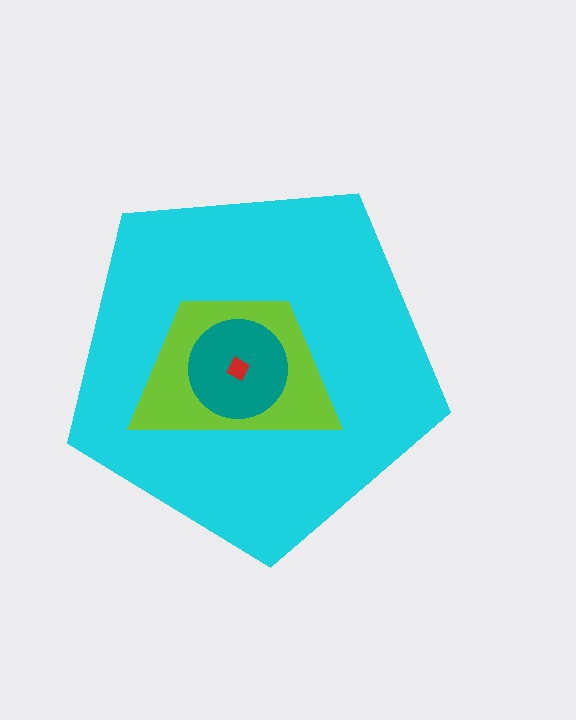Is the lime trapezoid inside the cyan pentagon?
Yes.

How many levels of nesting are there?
4.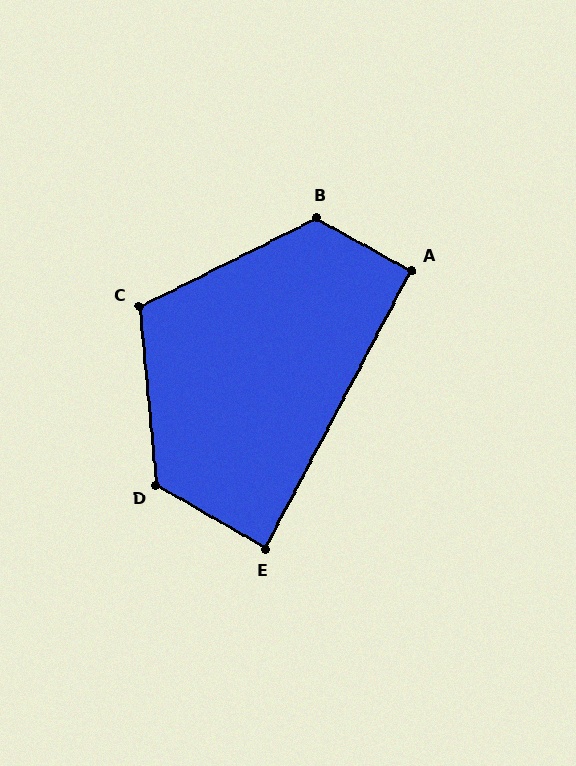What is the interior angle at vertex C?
Approximately 111 degrees (obtuse).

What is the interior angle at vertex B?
Approximately 125 degrees (obtuse).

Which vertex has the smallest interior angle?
E, at approximately 88 degrees.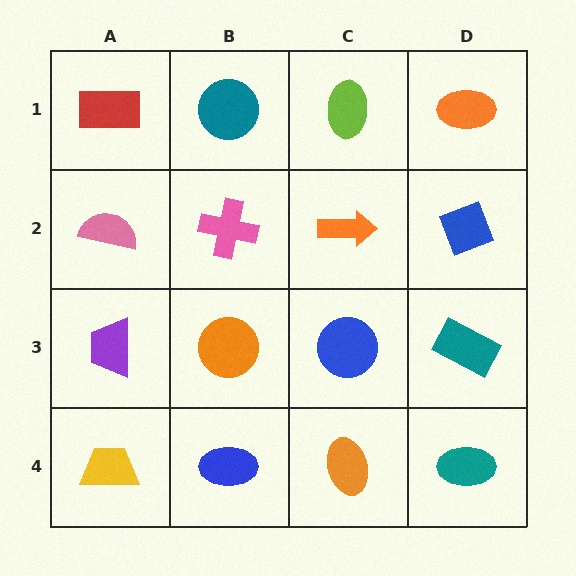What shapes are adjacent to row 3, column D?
A blue diamond (row 2, column D), a teal ellipse (row 4, column D), a blue circle (row 3, column C).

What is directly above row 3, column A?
A pink semicircle.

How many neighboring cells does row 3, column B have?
4.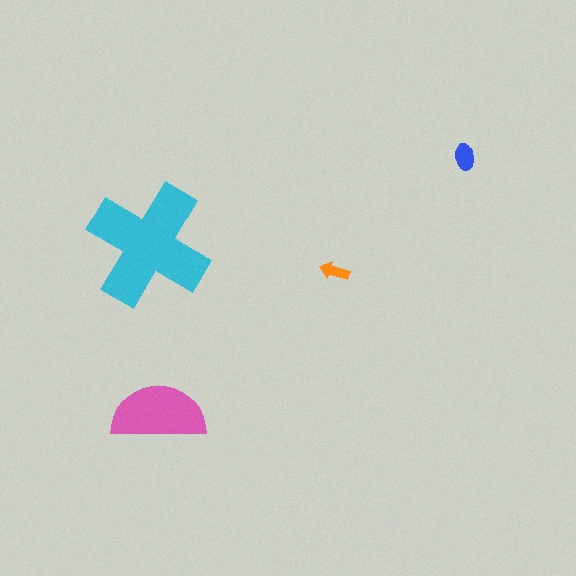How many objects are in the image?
There are 4 objects in the image.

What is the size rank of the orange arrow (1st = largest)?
4th.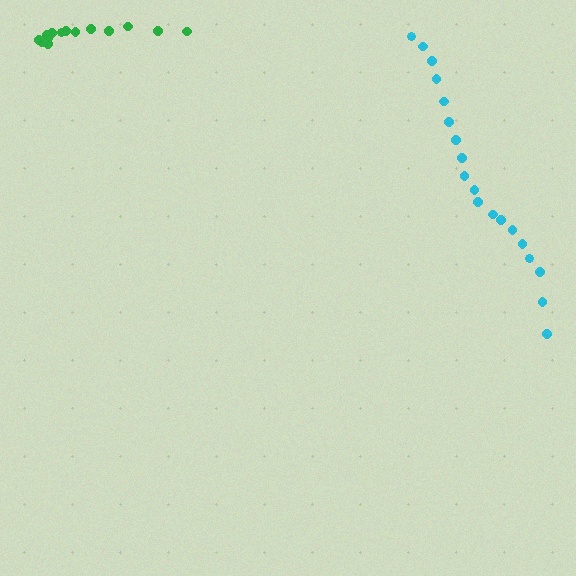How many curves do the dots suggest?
There are 2 distinct paths.